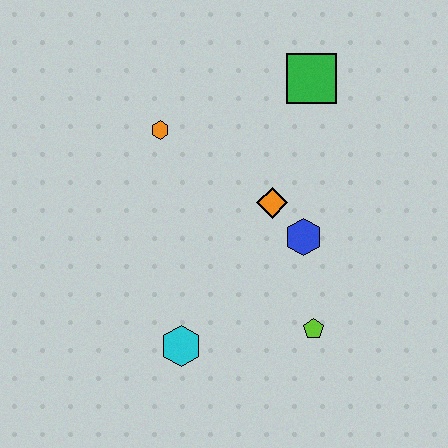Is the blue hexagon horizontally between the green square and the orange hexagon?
Yes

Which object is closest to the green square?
The orange diamond is closest to the green square.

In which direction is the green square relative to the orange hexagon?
The green square is to the right of the orange hexagon.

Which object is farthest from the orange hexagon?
The lime pentagon is farthest from the orange hexagon.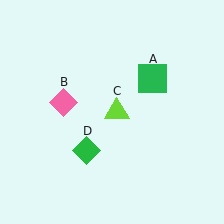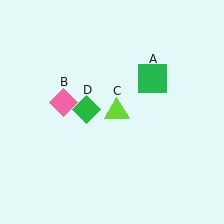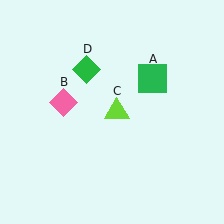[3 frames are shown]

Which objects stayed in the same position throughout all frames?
Green square (object A) and pink diamond (object B) and lime triangle (object C) remained stationary.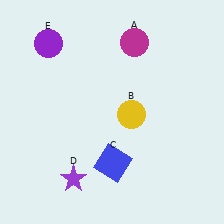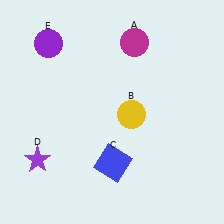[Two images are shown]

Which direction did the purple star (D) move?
The purple star (D) moved left.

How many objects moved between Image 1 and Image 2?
1 object moved between the two images.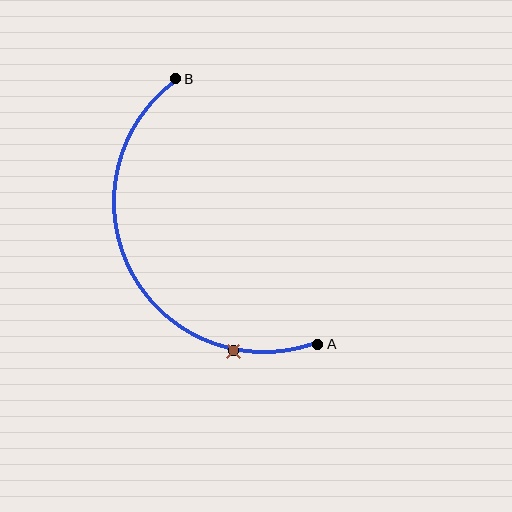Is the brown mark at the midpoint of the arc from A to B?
No. The brown mark lies on the arc but is closer to endpoint A. The arc midpoint would be at the point on the curve equidistant along the arc from both A and B.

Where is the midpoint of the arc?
The arc midpoint is the point on the curve farthest from the straight line joining A and B. It sits to the left of that line.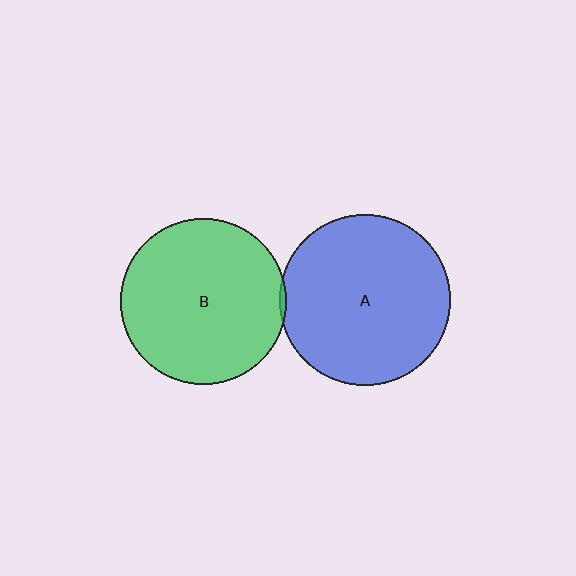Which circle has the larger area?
Circle A (blue).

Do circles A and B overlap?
Yes.